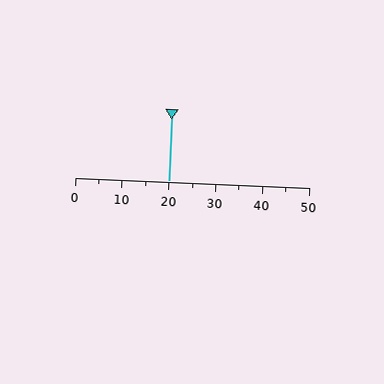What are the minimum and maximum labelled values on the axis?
The axis runs from 0 to 50.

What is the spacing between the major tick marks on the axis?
The major ticks are spaced 10 apart.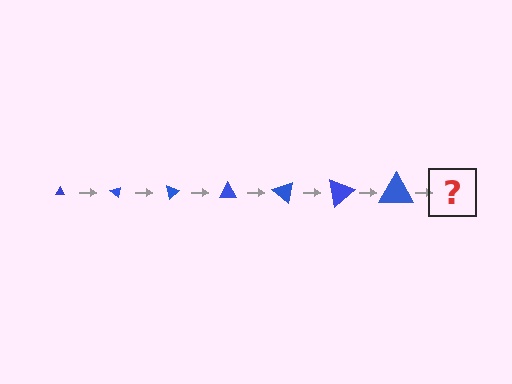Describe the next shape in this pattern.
It should be a triangle, larger than the previous one and rotated 280 degrees from the start.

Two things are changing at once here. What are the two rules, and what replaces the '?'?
The two rules are that the triangle grows larger each step and it rotates 40 degrees each step. The '?' should be a triangle, larger than the previous one and rotated 280 degrees from the start.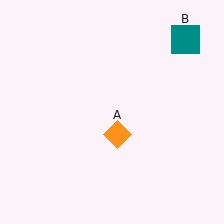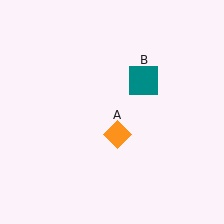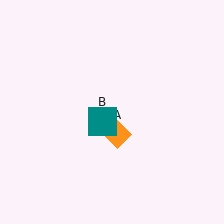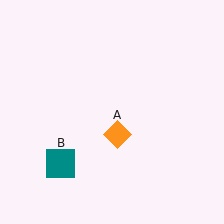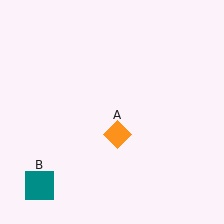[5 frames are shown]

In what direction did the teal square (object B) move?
The teal square (object B) moved down and to the left.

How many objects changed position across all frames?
1 object changed position: teal square (object B).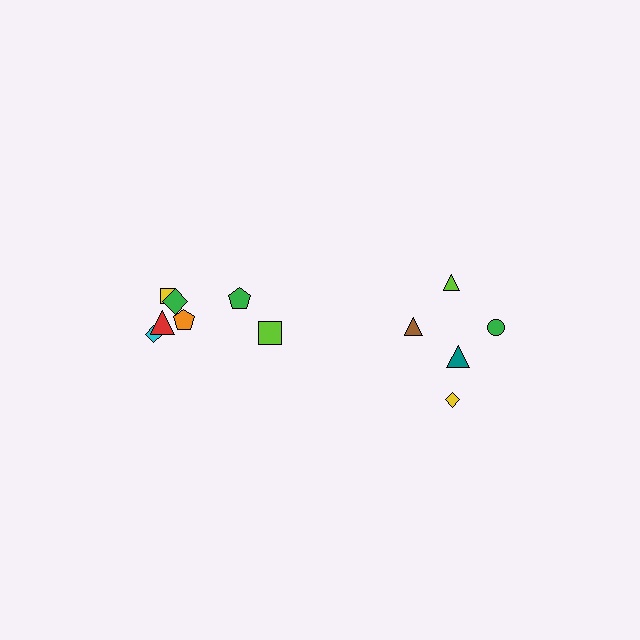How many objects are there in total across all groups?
There are 12 objects.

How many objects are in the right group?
There are 5 objects.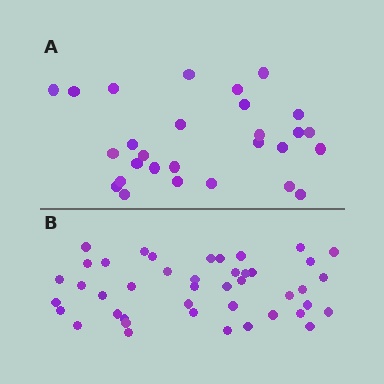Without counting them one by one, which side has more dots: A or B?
Region B (the bottom region) has more dots.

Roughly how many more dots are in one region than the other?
Region B has approximately 15 more dots than region A.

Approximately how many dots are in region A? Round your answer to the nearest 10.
About 30 dots. (The exact count is 28, which rounds to 30.)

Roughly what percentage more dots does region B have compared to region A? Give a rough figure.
About 55% more.